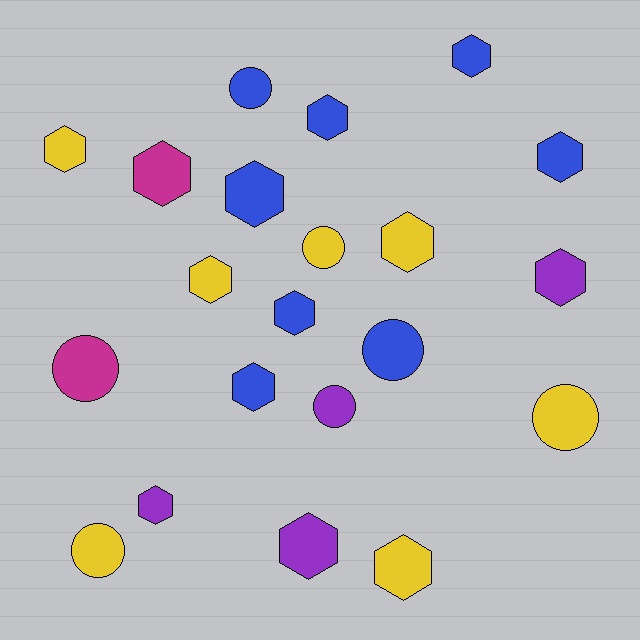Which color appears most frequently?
Blue, with 8 objects.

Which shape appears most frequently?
Hexagon, with 14 objects.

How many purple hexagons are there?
There are 3 purple hexagons.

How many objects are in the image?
There are 21 objects.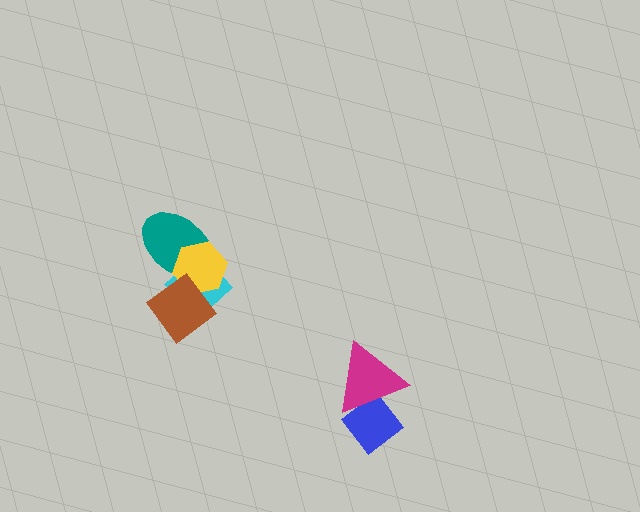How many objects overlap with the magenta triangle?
1 object overlaps with the magenta triangle.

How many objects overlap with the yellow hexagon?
3 objects overlap with the yellow hexagon.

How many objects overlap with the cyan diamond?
3 objects overlap with the cyan diamond.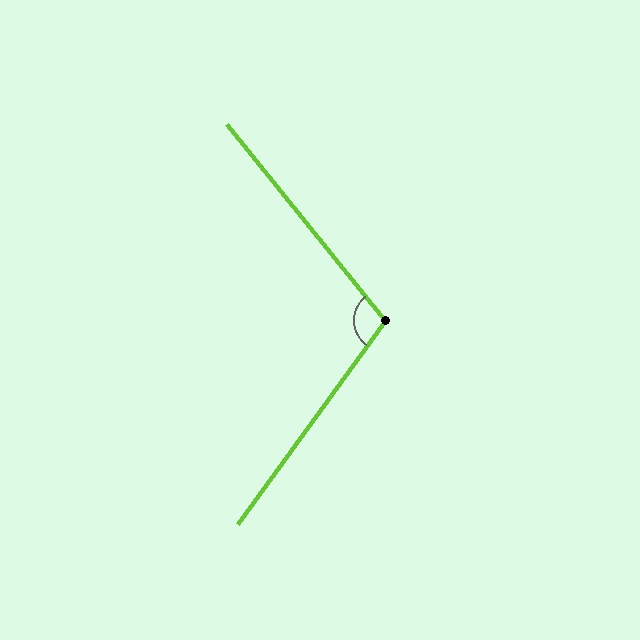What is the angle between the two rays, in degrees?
Approximately 105 degrees.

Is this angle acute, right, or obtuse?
It is obtuse.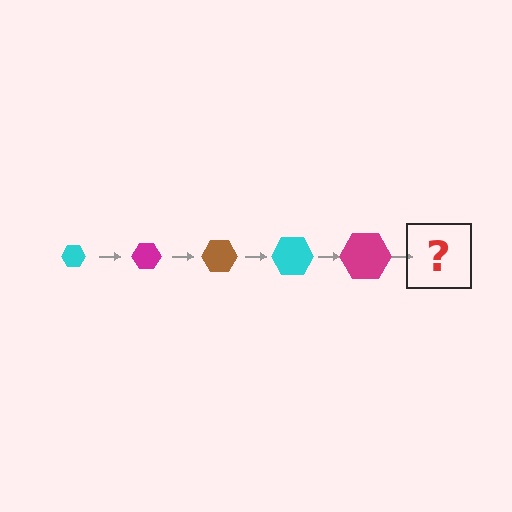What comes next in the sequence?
The next element should be a brown hexagon, larger than the previous one.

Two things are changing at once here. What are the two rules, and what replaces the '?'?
The two rules are that the hexagon grows larger each step and the color cycles through cyan, magenta, and brown. The '?' should be a brown hexagon, larger than the previous one.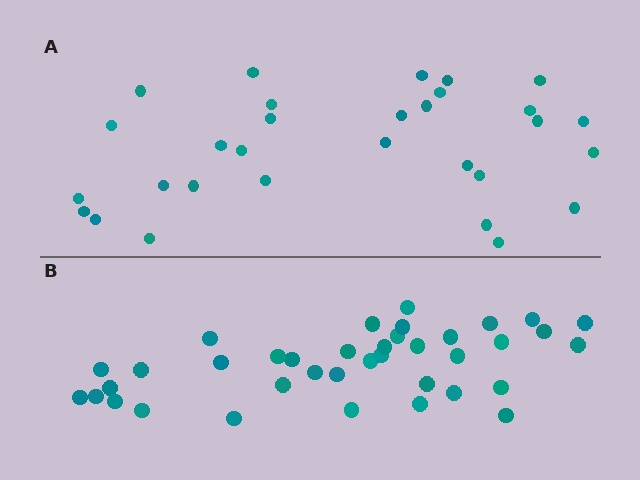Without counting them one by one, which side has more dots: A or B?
Region B (the bottom region) has more dots.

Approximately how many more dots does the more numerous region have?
Region B has roughly 8 or so more dots than region A.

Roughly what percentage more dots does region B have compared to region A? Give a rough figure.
About 25% more.